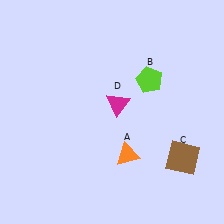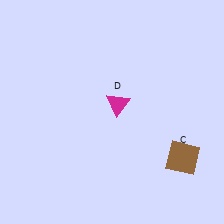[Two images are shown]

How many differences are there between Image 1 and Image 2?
There are 2 differences between the two images.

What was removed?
The lime pentagon (B), the orange triangle (A) were removed in Image 2.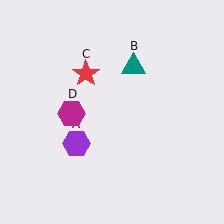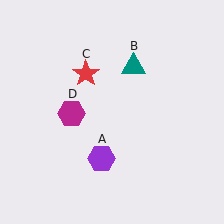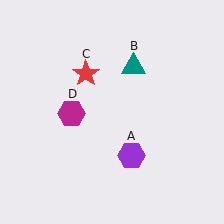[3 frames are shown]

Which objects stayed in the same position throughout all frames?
Teal triangle (object B) and red star (object C) and magenta hexagon (object D) remained stationary.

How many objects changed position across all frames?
1 object changed position: purple hexagon (object A).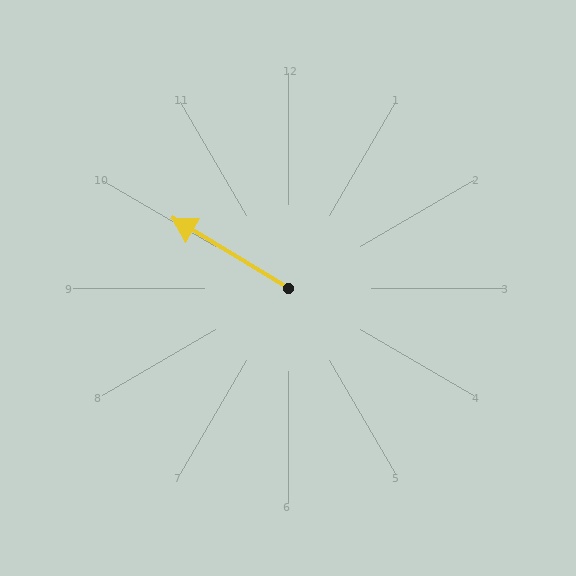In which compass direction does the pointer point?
Northwest.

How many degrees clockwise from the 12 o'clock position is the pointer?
Approximately 301 degrees.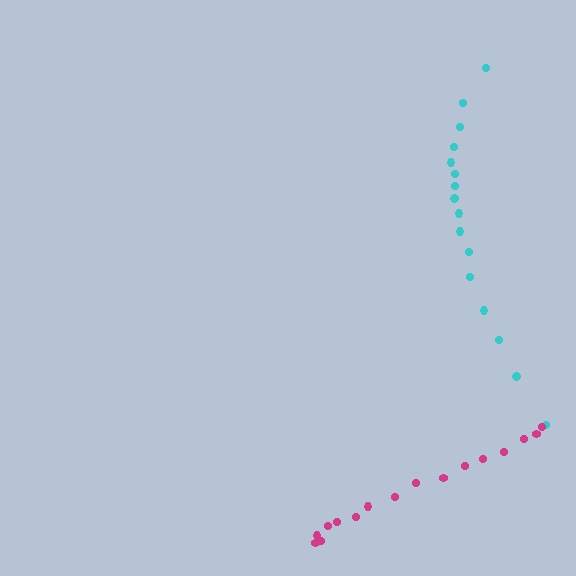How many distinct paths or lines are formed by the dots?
There are 2 distinct paths.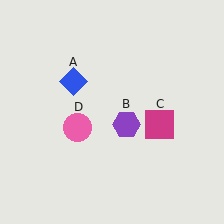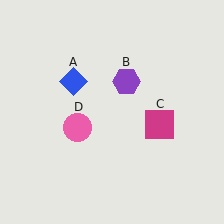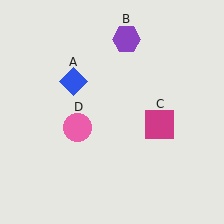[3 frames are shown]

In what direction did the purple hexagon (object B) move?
The purple hexagon (object B) moved up.